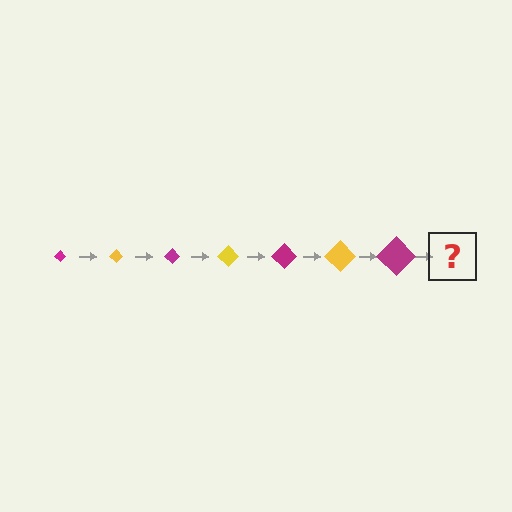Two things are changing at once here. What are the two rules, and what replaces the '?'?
The two rules are that the diamond grows larger each step and the color cycles through magenta and yellow. The '?' should be a yellow diamond, larger than the previous one.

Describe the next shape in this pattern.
It should be a yellow diamond, larger than the previous one.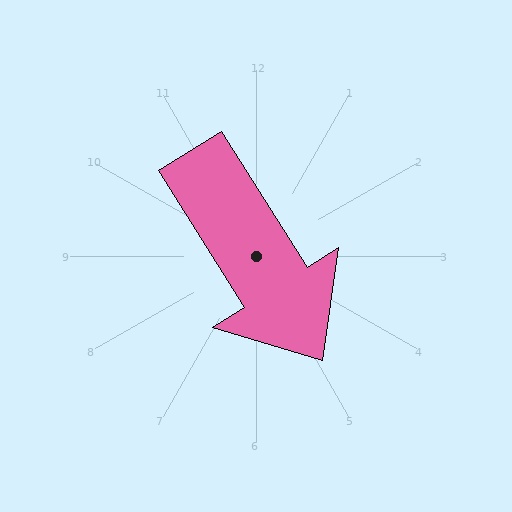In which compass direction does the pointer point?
Southeast.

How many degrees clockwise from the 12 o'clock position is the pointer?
Approximately 148 degrees.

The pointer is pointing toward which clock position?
Roughly 5 o'clock.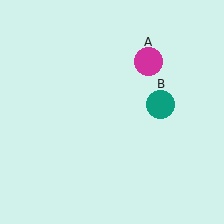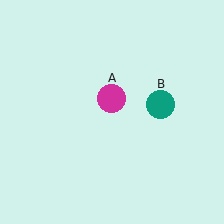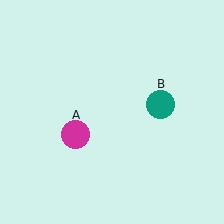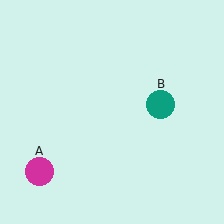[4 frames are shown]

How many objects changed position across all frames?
1 object changed position: magenta circle (object A).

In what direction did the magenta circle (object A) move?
The magenta circle (object A) moved down and to the left.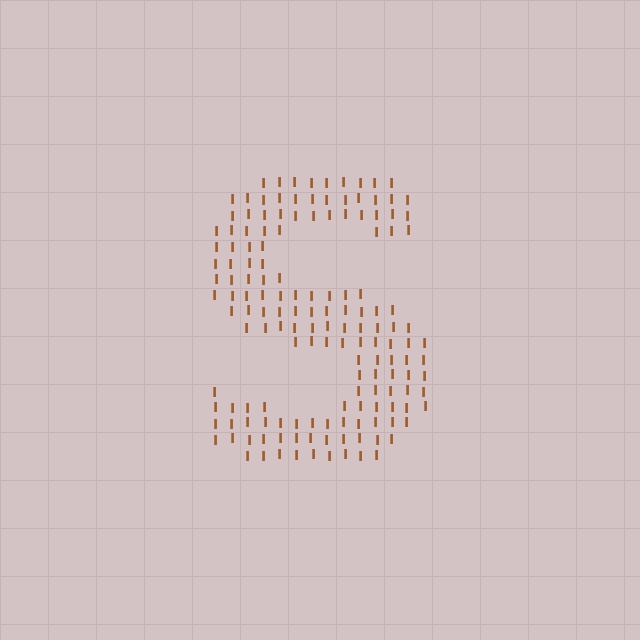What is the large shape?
The large shape is the letter S.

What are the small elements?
The small elements are letter I's.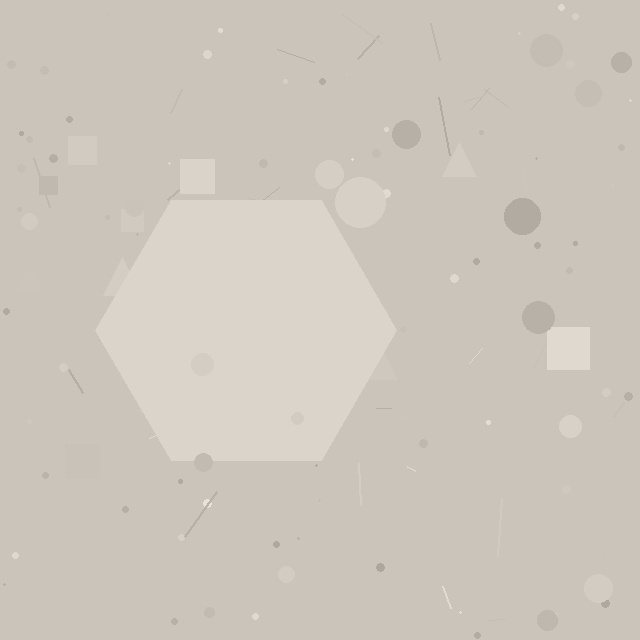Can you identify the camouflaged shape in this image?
The camouflaged shape is a hexagon.